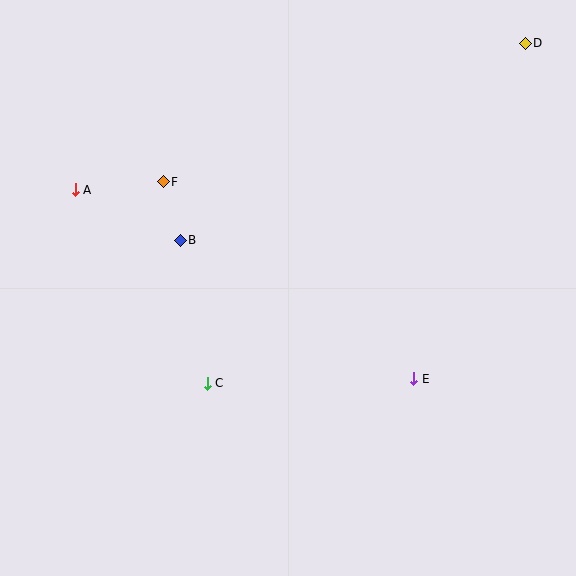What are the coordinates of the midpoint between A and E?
The midpoint between A and E is at (245, 284).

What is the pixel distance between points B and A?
The distance between B and A is 117 pixels.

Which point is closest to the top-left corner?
Point A is closest to the top-left corner.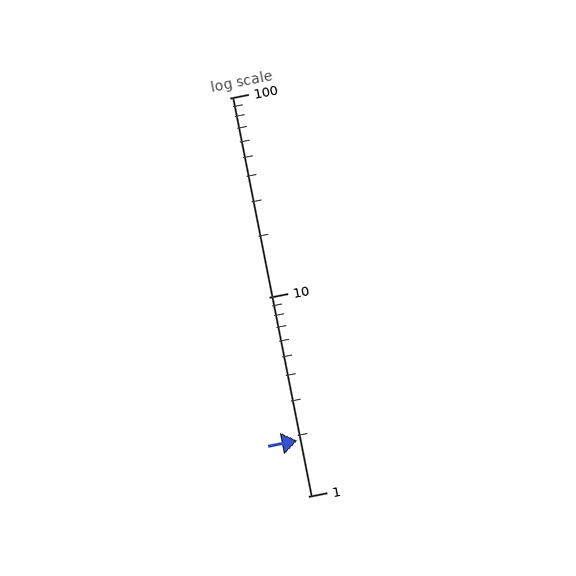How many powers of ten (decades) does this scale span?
The scale spans 2 decades, from 1 to 100.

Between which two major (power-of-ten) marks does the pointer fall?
The pointer is between 1 and 10.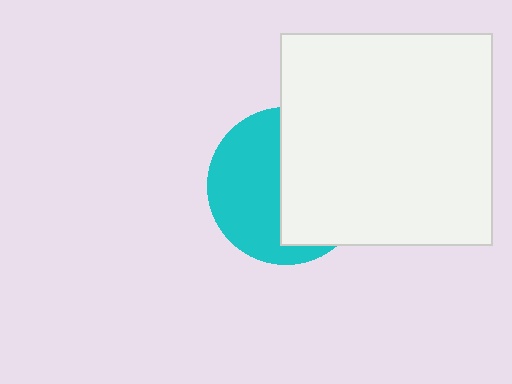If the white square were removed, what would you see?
You would see the complete cyan circle.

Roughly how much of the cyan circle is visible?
About half of it is visible (roughly 49%).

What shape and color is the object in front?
The object in front is a white square.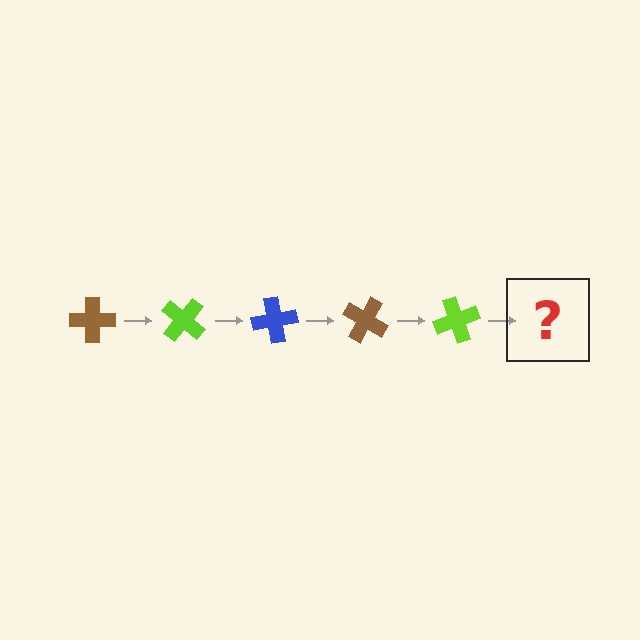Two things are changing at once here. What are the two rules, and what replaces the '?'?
The two rules are that it rotates 40 degrees each step and the color cycles through brown, lime, and blue. The '?' should be a blue cross, rotated 200 degrees from the start.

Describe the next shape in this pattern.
It should be a blue cross, rotated 200 degrees from the start.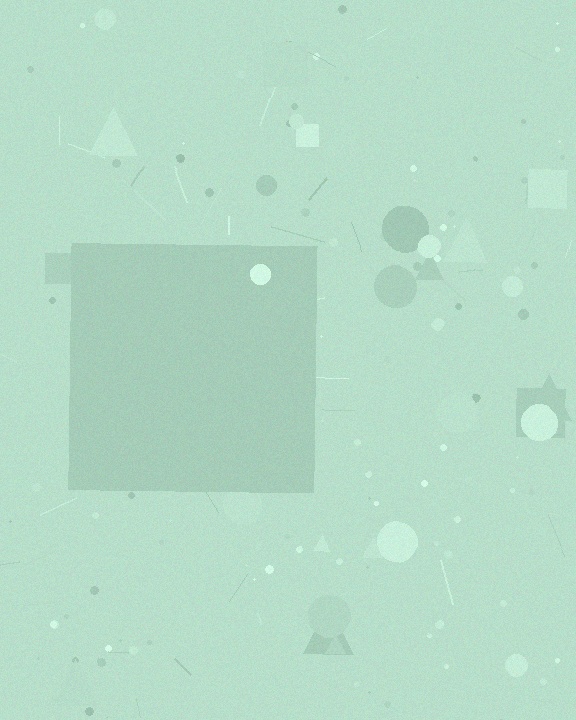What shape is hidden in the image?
A square is hidden in the image.